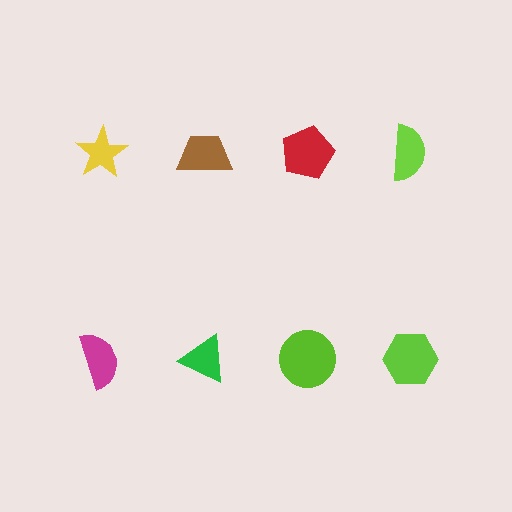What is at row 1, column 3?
A red pentagon.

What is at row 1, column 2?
A brown trapezoid.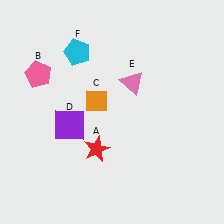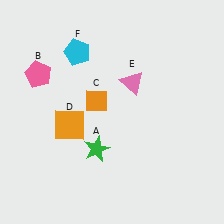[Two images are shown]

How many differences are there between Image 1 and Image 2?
There are 2 differences between the two images.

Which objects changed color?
A changed from red to green. D changed from purple to orange.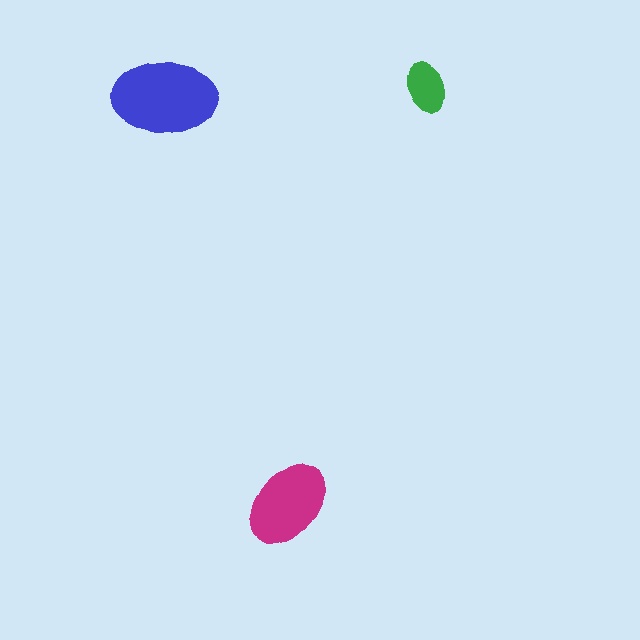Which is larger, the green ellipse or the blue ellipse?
The blue one.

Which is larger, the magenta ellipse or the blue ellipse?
The blue one.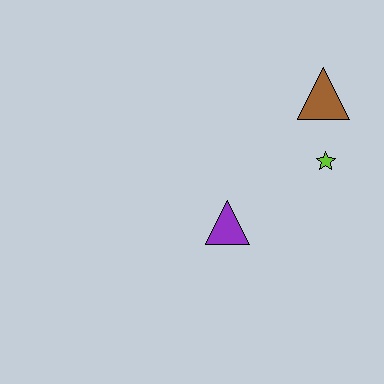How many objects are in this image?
There are 3 objects.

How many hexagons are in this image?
There are no hexagons.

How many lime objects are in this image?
There is 1 lime object.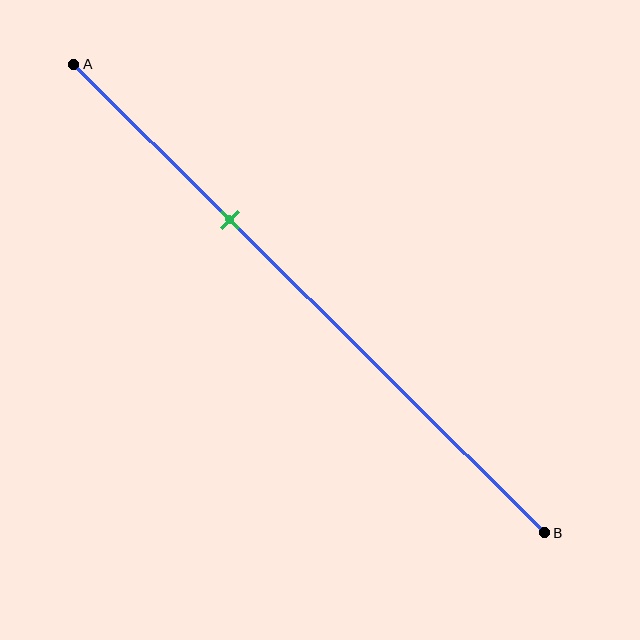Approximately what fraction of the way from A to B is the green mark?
The green mark is approximately 35% of the way from A to B.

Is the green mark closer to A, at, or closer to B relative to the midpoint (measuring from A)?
The green mark is closer to point A than the midpoint of segment AB.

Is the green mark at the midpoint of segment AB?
No, the mark is at about 35% from A, not at the 50% midpoint.